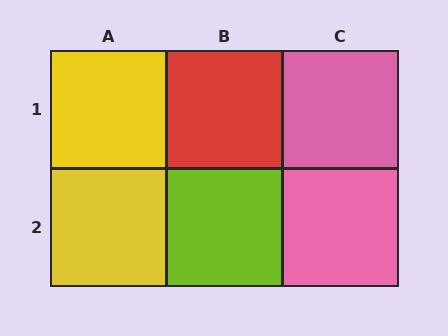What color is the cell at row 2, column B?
Lime.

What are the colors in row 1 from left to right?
Yellow, red, pink.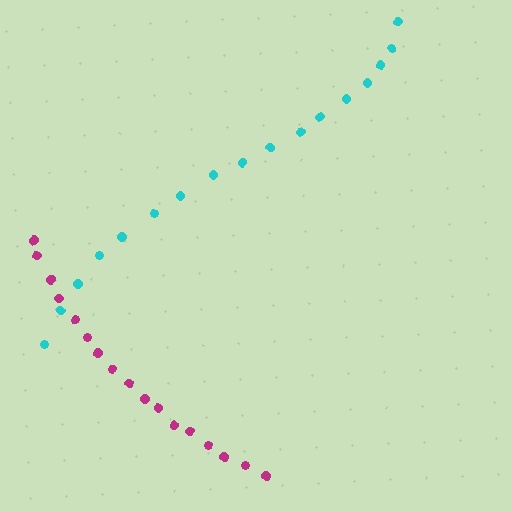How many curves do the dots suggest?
There are 2 distinct paths.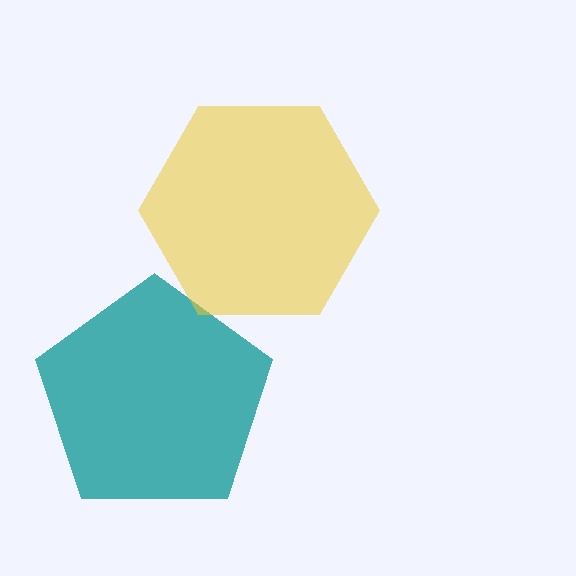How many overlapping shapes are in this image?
There are 2 overlapping shapes in the image.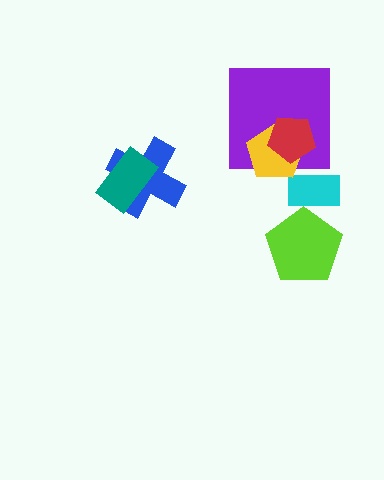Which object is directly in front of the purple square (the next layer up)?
The yellow pentagon is directly in front of the purple square.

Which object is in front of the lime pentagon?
The cyan rectangle is in front of the lime pentagon.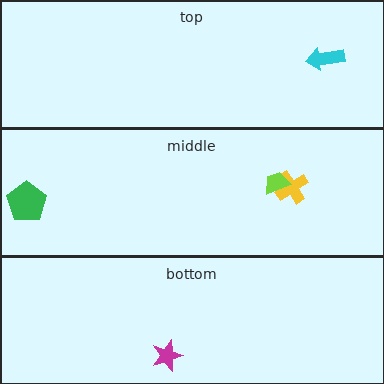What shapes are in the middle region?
The yellow cross, the lime trapezoid, the green pentagon.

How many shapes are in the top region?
1.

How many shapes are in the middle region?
3.